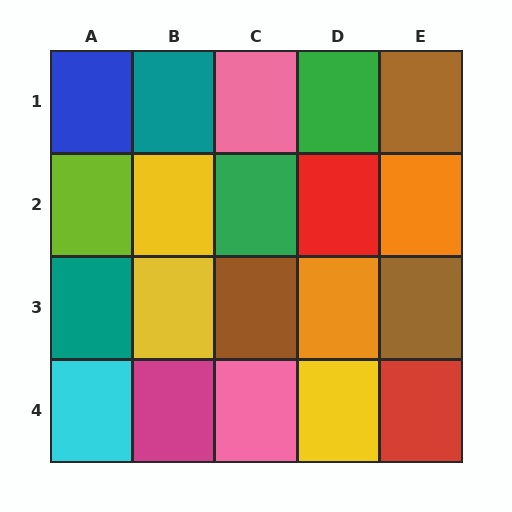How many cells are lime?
1 cell is lime.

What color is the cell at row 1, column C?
Pink.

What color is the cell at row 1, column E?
Brown.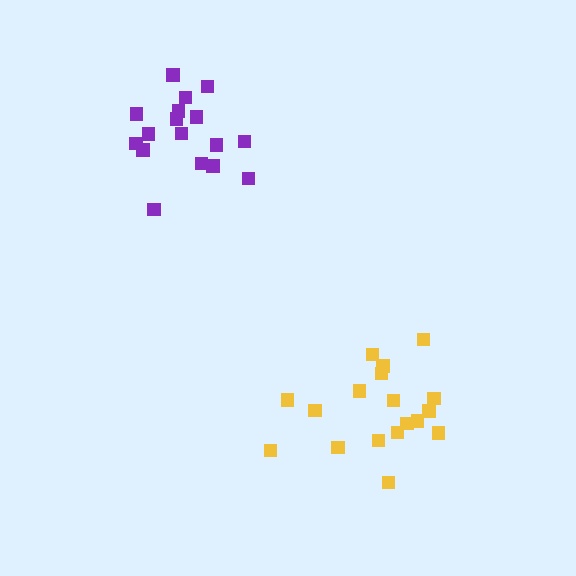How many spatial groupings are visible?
There are 2 spatial groupings.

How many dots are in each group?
Group 1: 17 dots, Group 2: 18 dots (35 total).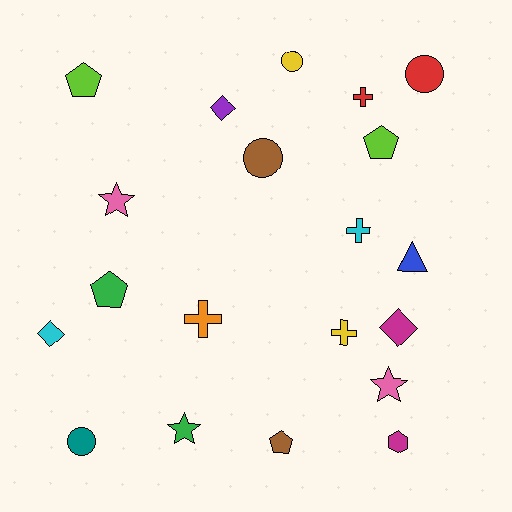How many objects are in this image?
There are 20 objects.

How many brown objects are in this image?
There are 2 brown objects.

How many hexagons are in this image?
There is 1 hexagon.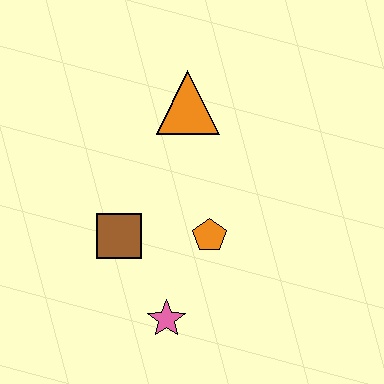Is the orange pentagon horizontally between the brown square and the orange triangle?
No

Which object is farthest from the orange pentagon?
The orange triangle is farthest from the orange pentagon.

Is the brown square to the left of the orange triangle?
Yes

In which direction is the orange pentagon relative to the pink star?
The orange pentagon is above the pink star.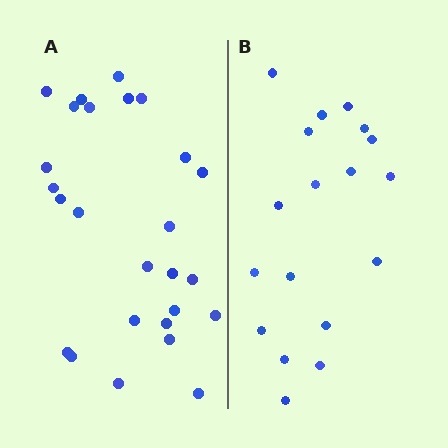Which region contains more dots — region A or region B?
Region A (the left region) has more dots.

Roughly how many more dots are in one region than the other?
Region A has roughly 8 or so more dots than region B.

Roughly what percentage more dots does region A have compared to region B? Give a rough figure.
About 45% more.